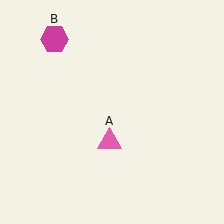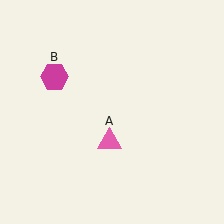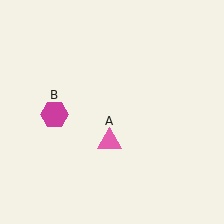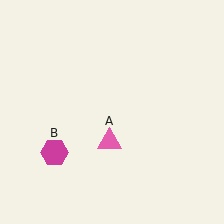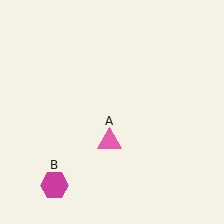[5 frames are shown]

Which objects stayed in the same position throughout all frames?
Pink triangle (object A) remained stationary.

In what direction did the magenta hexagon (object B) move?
The magenta hexagon (object B) moved down.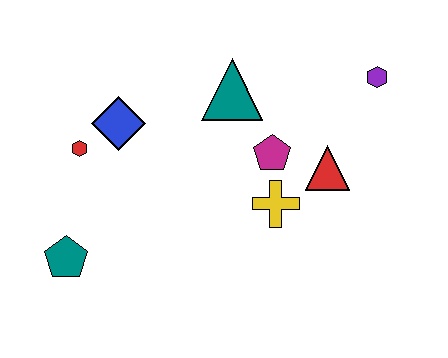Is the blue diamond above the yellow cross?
Yes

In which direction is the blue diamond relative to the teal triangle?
The blue diamond is to the left of the teal triangle.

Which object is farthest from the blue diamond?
The purple hexagon is farthest from the blue diamond.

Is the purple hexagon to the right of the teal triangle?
Yes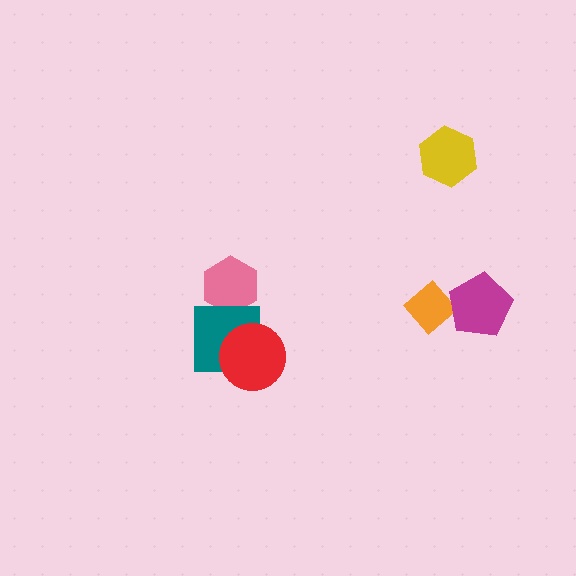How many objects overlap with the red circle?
1 object overlaps with the red circle.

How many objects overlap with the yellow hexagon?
0 objects overlap with the yellow hexagon.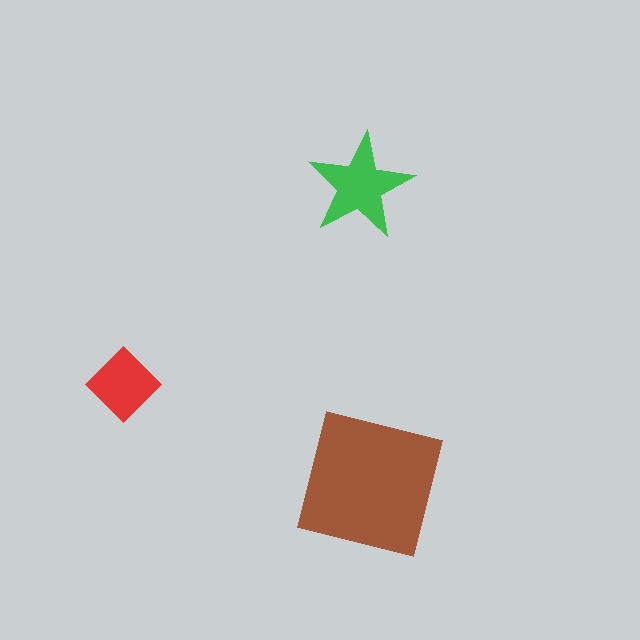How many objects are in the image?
There are 3 objects in the image.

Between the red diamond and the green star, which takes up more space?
The green star.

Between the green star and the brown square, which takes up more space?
The brown square.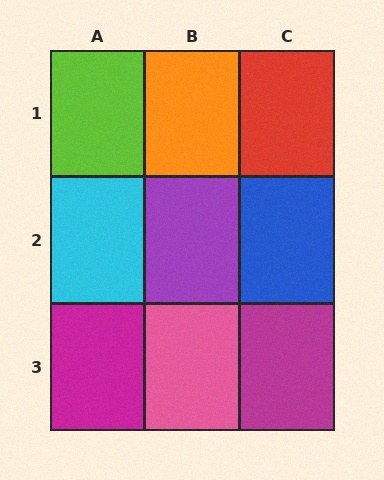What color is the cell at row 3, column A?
Magenta.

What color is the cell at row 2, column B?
Purple.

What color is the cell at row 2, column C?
Blue.